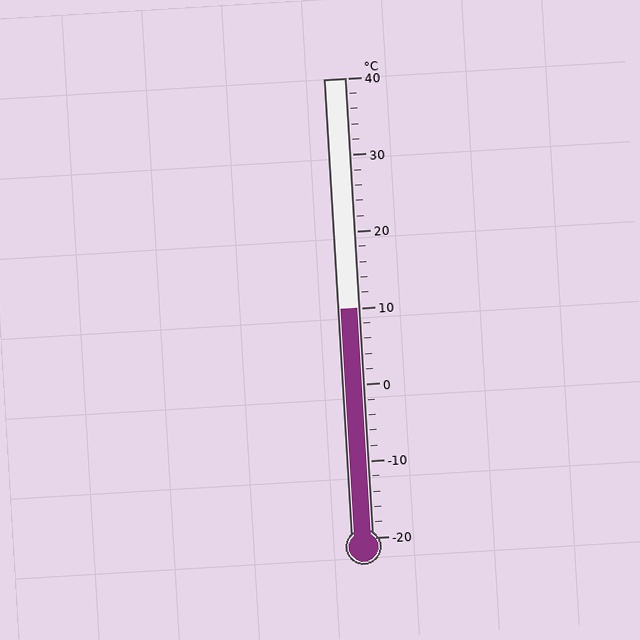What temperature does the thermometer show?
The thermometer shows approximately 10°C.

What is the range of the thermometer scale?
The thermometer scale ranges from -20°C to 40°C.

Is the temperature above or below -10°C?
The temperature is above -10°C.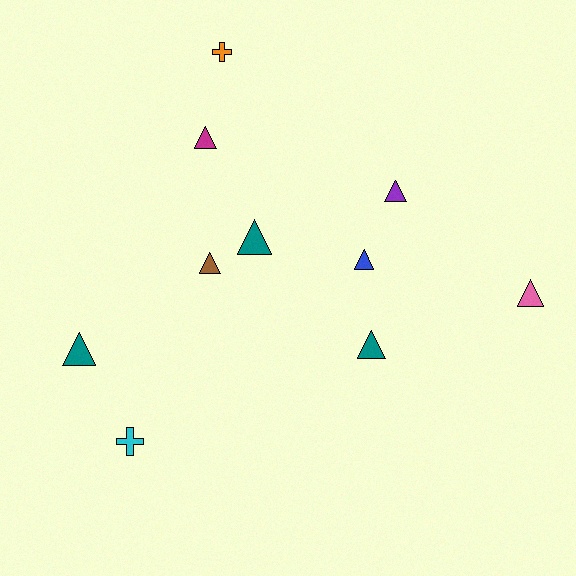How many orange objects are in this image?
There is 1 orange object.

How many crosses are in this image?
There are 2 crosses.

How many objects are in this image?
There are 10 objects.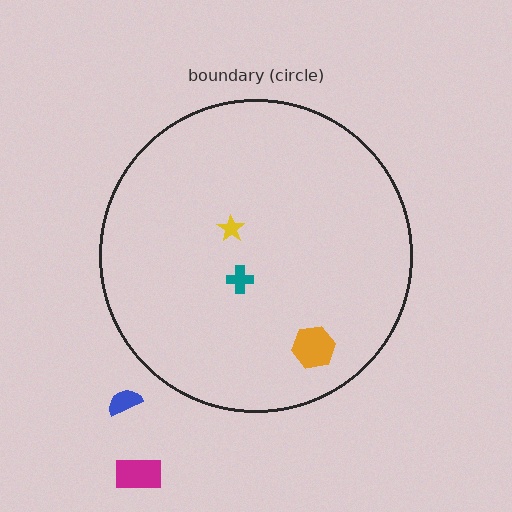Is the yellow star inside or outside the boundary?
Inside.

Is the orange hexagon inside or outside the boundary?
Inside.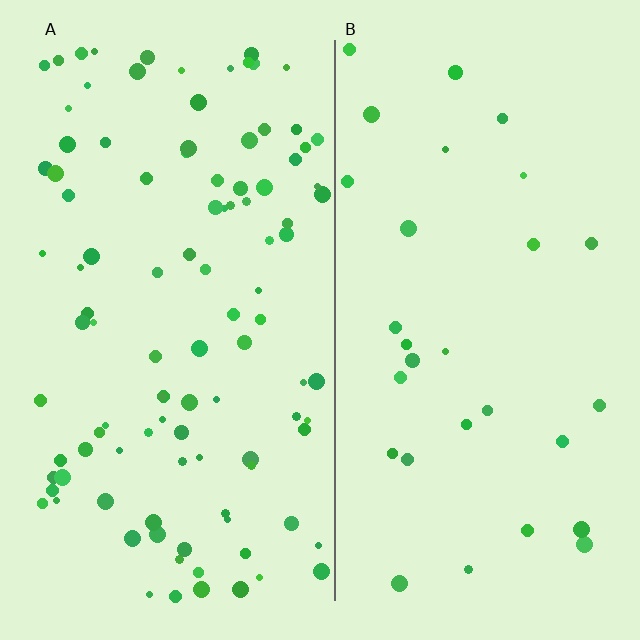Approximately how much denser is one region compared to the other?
Approximately 3.5× — region A over region B.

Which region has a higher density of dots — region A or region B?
A (the left).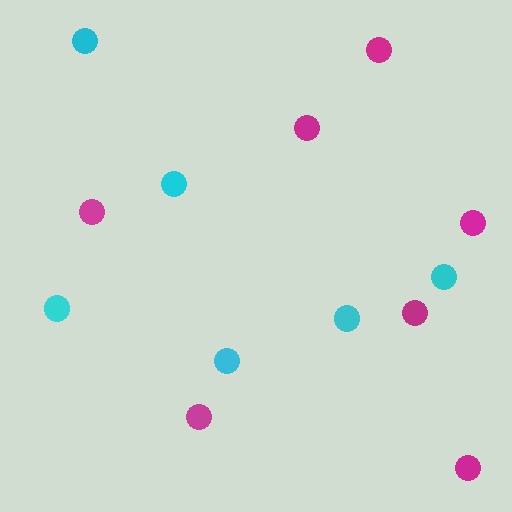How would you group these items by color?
There are 2 groups: one group of magenta circles (7) and one group of cyan circles (6).